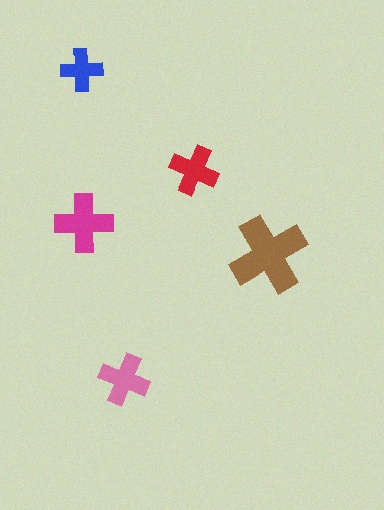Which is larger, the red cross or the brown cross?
The brown one.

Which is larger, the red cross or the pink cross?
The pink one.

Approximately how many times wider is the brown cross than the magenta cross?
About 1.5 times wider.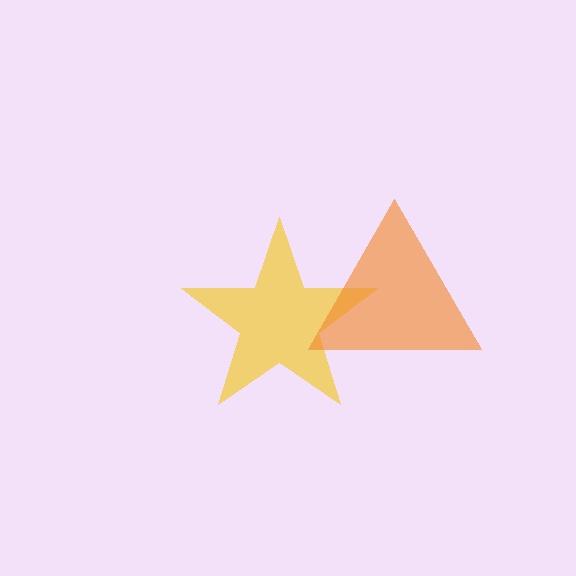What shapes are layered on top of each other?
The layered shapes are: a yellow star, an orange triangle.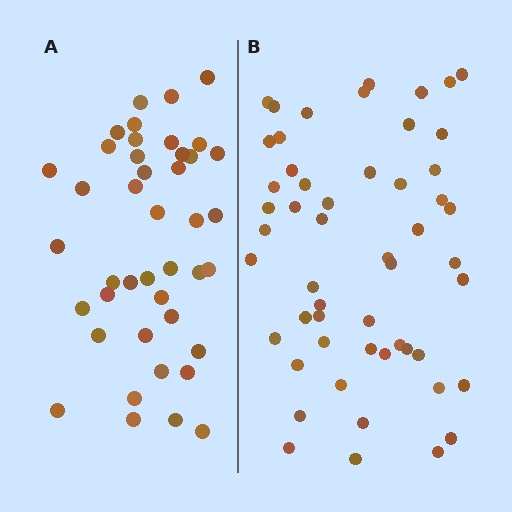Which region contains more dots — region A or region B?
Region B (the right region) has more dots.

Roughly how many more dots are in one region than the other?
Region B has roughly 12 or so more dots than region A.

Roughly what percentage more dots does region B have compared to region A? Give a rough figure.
About 25% more.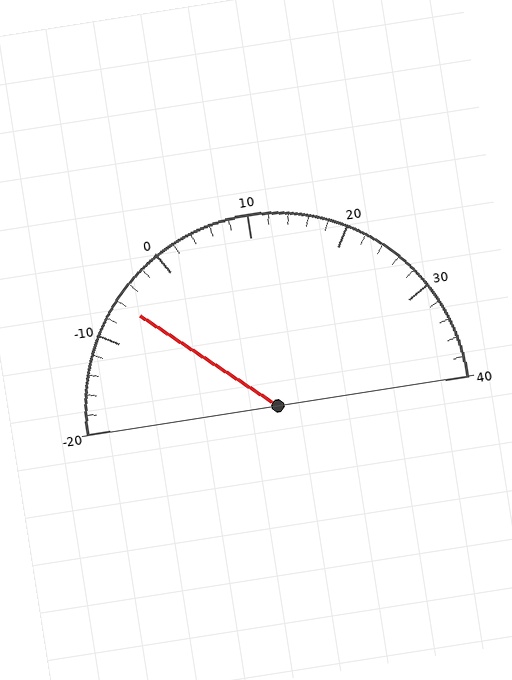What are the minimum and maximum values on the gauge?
The gauge ranges from -20 to 40.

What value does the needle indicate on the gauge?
The needle indicates approximately -6.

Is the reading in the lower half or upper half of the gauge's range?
The reading is in the lower half of the range (-20 to 40).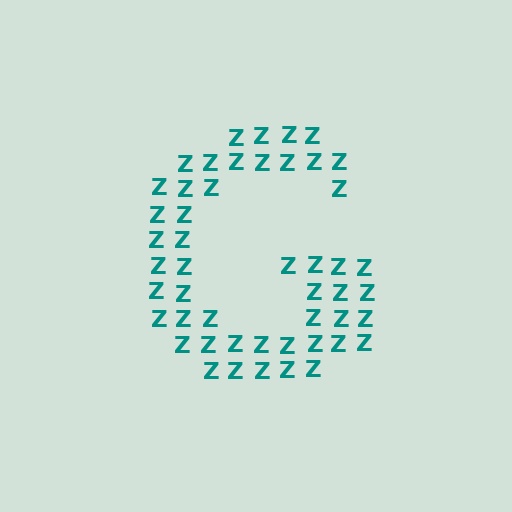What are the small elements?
The small elements are letter Z's.